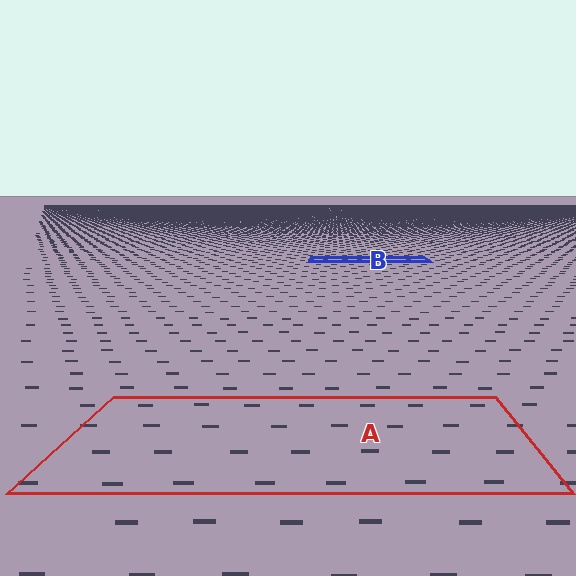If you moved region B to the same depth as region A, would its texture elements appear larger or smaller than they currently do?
They would appear larger. At a closer depth, the same texture elements are projected at a bigger on-screen size.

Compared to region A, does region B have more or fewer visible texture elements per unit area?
Region B has more texture elements per unit area — they are packed more densely because it is farther away.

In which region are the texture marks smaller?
The texture marks are smaller in region B, because it is farther away.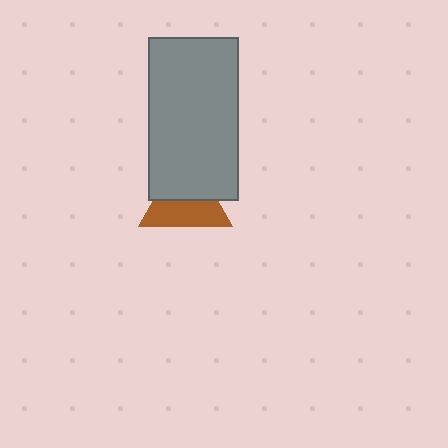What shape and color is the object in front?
The object in front is a gray rectangle.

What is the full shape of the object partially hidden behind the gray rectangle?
The partially hidden object is a brown triangle.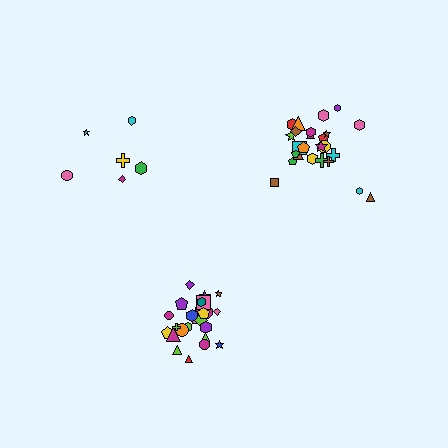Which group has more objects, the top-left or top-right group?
The top-right group.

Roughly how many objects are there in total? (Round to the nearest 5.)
Roughly 55 objects in total.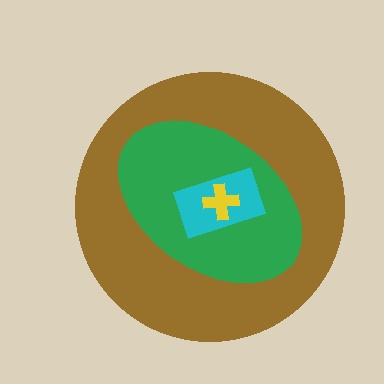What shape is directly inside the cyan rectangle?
The yellow cross.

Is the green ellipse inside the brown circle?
Yes.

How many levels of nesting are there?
4.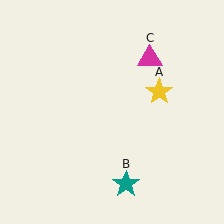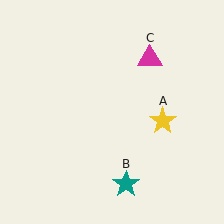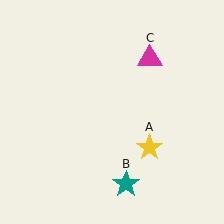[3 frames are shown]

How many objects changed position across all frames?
1 object changed position: yellow star (object A).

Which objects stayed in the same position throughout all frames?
Teal star (object B) and magenta triangle (object C) remained stationary.